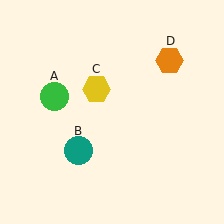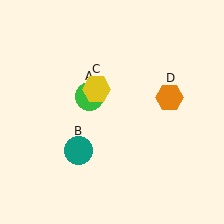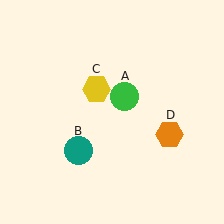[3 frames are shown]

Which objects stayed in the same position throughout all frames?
Teal circle (object B) and yellow hexagon (object C) remained stationary.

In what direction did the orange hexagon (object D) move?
The orange hexagon (object D) moved down.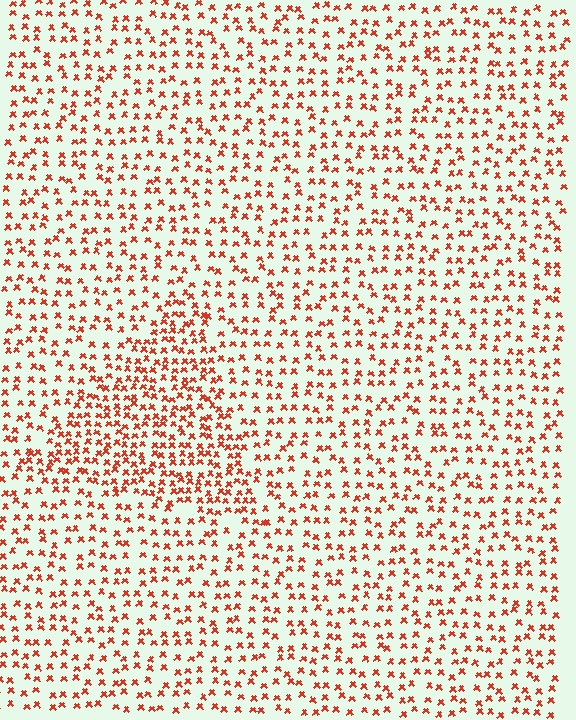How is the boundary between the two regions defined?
The boundary is defined by a change in element density (approximately 1.8x ratio). All elements are the same color, size, and shape.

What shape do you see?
I see a triangle.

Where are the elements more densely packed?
The elements are more densely packed inside the triangle boundary.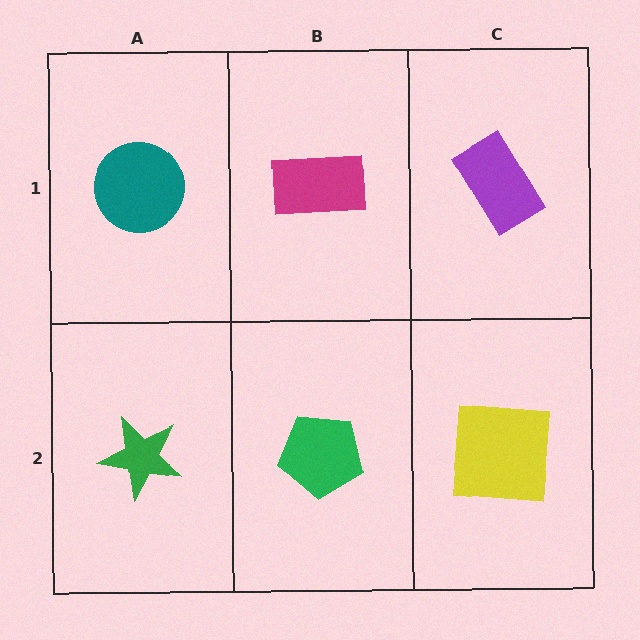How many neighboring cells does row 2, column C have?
2.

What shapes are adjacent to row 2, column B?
A magenta rectangle (row 1, column B), a green star (row 2, column A), a yellow square (row 2, column C).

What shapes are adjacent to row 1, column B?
A green pentagon (row 2, column B), a teal circle (row 1, column A), a purple rectangle (row 1, column C).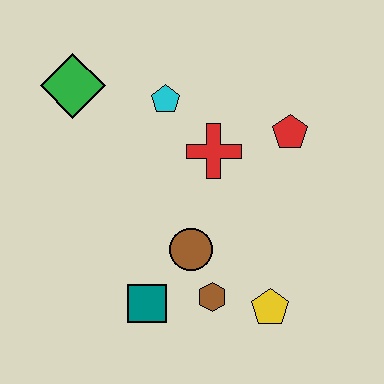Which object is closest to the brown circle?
The brown hexagon is closest to the brown circle.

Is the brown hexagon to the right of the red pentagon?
No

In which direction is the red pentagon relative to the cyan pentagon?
The red pentagon is to the right of the cyan pentagon.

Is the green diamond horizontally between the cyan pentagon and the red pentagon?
No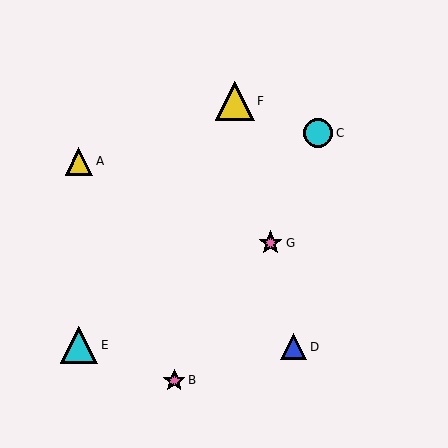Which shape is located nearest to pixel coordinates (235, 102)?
The yellow triangle (labeled F) at (235, 101) is nearest to that location.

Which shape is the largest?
The yellow triangle (labeled F) is the largest.